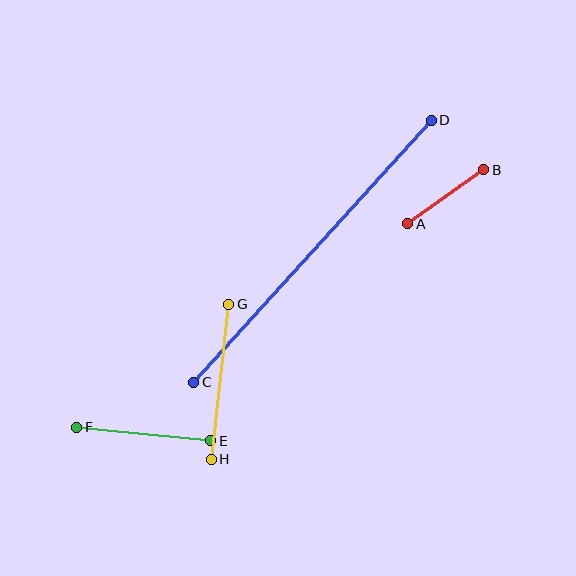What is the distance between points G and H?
The distance is approximately 156 pixels.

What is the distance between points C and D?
The distance is approximately 353 pixels.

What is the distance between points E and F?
The distance is approximately 135 pixels.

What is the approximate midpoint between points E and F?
The midpoint is at approximately (144, 434) pixels.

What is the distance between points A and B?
The distance is approximately 93 pixels.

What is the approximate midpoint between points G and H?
The midpoint is at approximately (220, 382) pixels.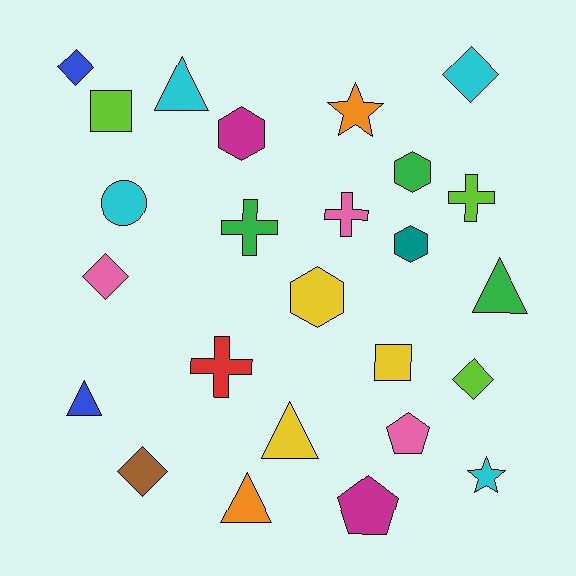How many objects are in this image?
There are 25 objects.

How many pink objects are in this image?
There are 3 pink objects.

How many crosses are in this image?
There are 4 crosses.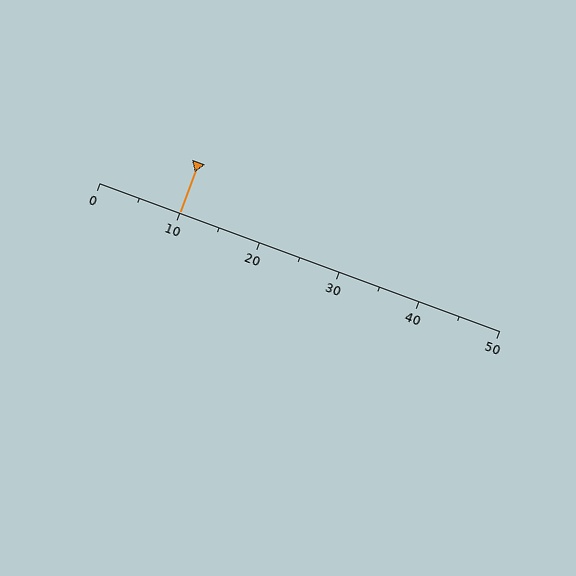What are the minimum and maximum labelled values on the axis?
The axis runs from 0 to 50.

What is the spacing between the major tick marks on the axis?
The major ticks are spaced 10 apart.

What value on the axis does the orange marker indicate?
The marker indicates approximately 10.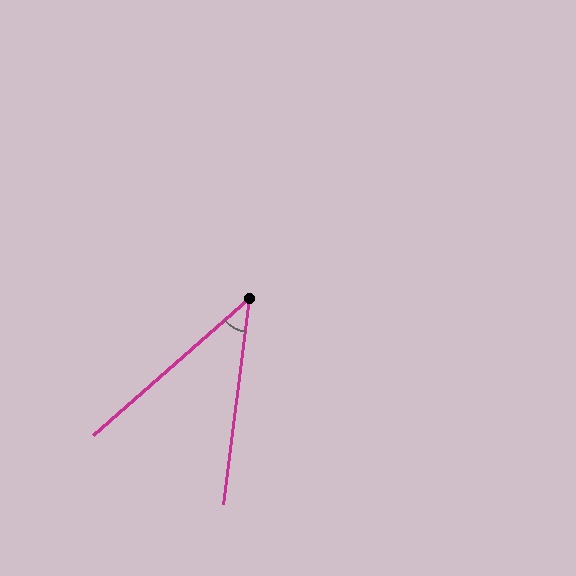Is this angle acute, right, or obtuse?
It is acute.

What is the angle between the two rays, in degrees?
Approximately 41 degrees.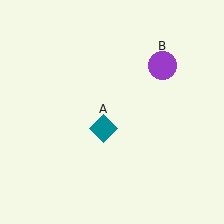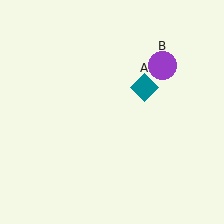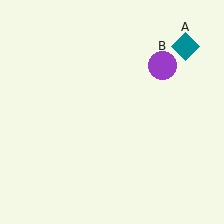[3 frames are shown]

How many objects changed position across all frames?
1 object changed position: teal diamond (object A).